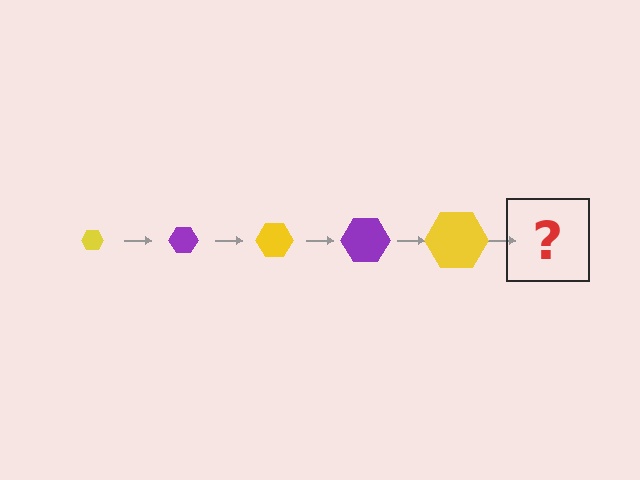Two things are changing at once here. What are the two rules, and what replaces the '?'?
The two rules are that the hexagon grows larger each step and the color cycles through yellow and purple. The '?' should be a purple hexagon, larger than the previous one.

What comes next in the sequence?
The next element should be a purple hexagon, larger than the previous one.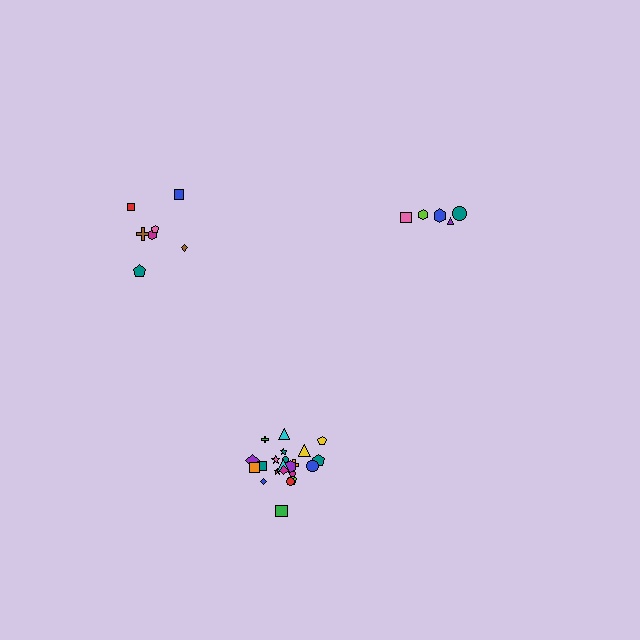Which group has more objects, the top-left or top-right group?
The top-left group.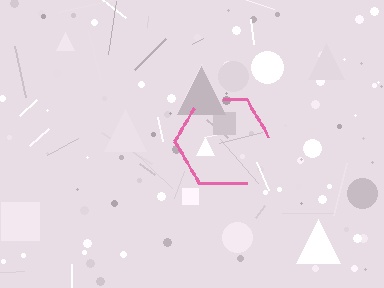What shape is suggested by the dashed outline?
The dashed outline suggests a hexagon.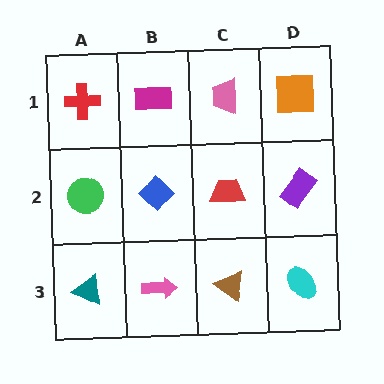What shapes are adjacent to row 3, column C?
A red trapezoid (row 2, column C), a pink arrow (row 3, column B), a cyan ellipse (row 3, column D).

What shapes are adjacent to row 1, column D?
A purple rectangle (row 2, column D), a pink trapezoid (row 1, column C).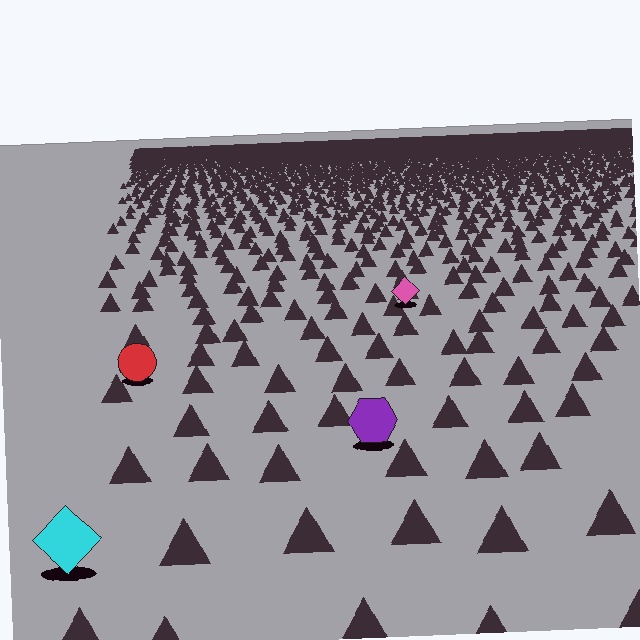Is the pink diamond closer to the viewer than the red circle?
No. The red circle is closer — you can tell from the texture gradient: the ground texture is coarser near it.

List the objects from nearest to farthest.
From nearest to farthest: the cyan diamond, the purple hexagon, the red circle, the pink diamond.